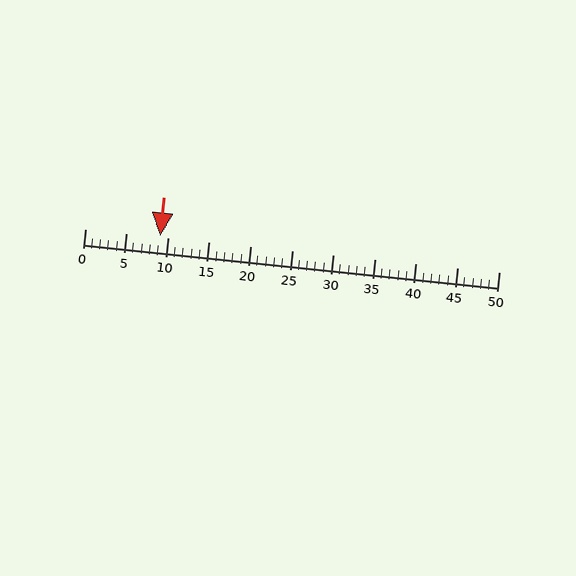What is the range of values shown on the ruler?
The ruler shows values from 0 to 50.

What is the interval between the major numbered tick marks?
The major tick marks are spaced 5 units apart.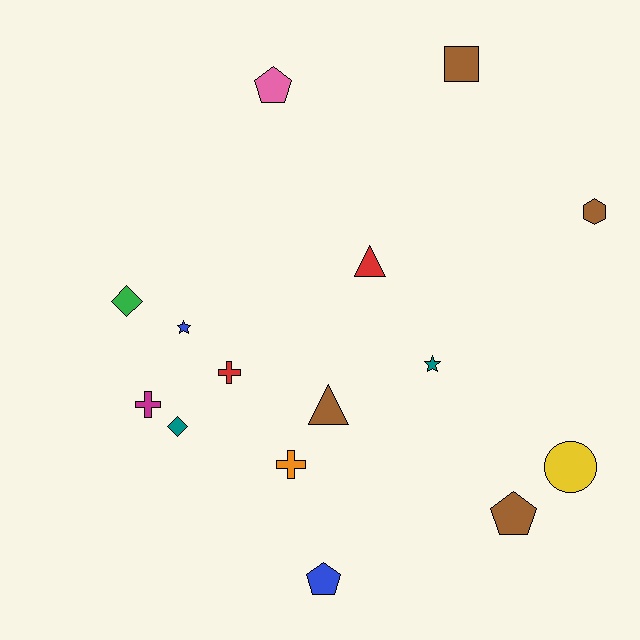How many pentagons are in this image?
There are 3 pentagons.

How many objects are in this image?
There are 15 objects.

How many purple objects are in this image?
There are no purple objects.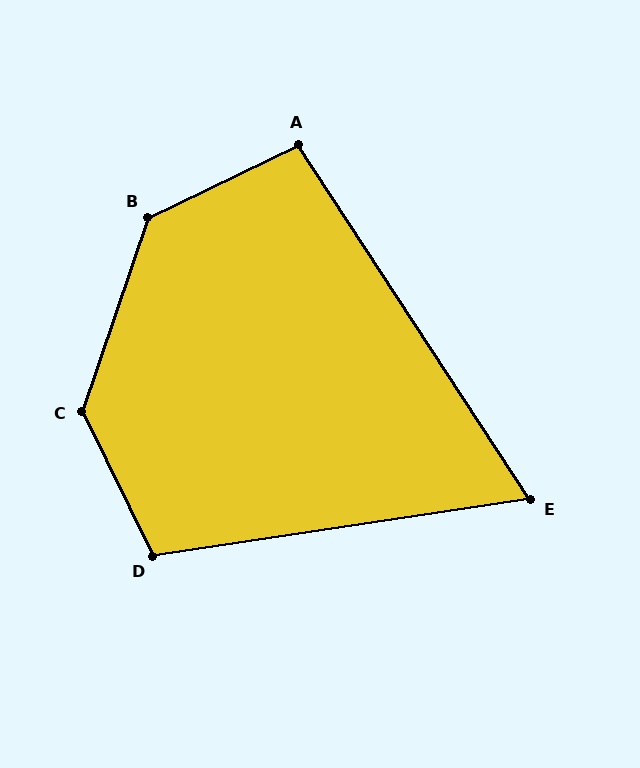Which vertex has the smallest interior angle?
E, at approximately 65 degrees.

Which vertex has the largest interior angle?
C, at approximately 135 degrees.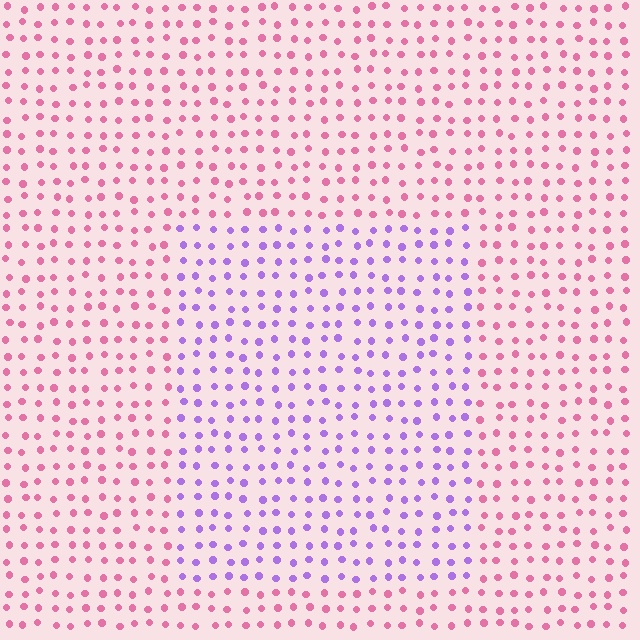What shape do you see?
I see a rectangle.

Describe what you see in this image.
The image is filled with small pink elements in a uniform arrangement. A rectangle-shaped region is visible where the elements are tinted to a slightly different hue, forming a subtle color boundary.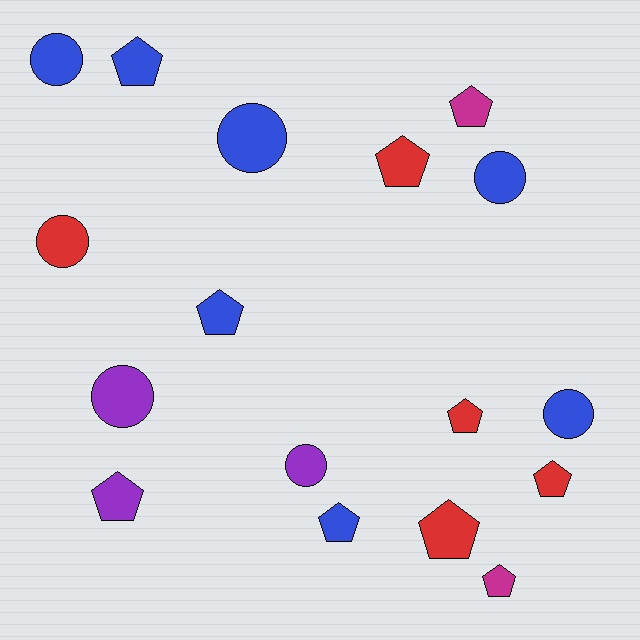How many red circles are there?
There is 1 red circle.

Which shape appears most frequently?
Pentagon, with 10 objects.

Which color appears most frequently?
Blue, with 7 objects.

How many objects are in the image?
There are 17 objects.